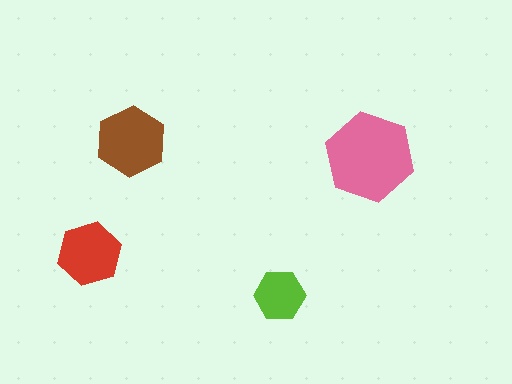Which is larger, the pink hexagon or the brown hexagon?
The pink one.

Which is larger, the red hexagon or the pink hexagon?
The pink one.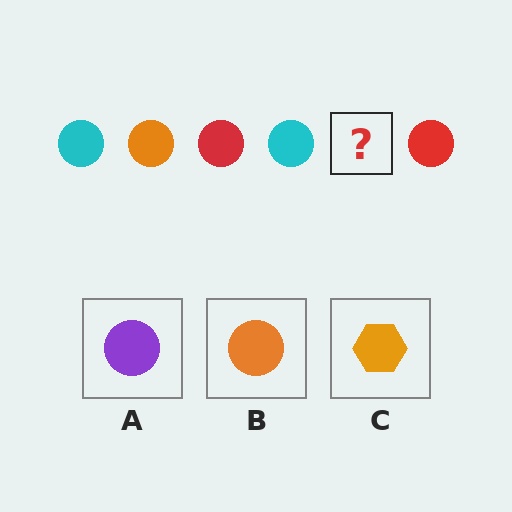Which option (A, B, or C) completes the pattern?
B.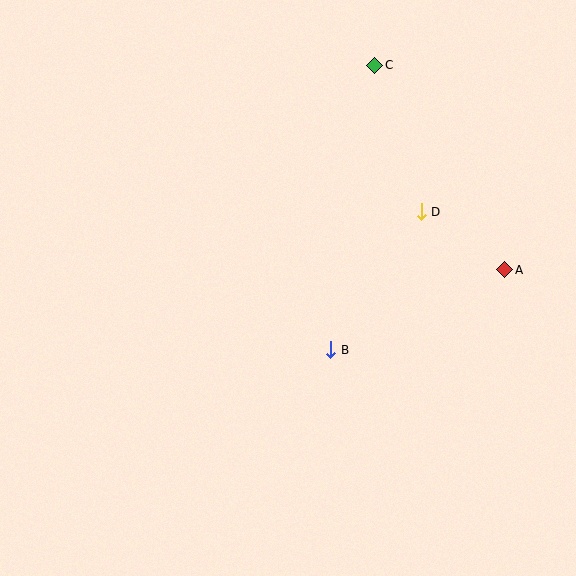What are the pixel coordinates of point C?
Point C is at (375, 65).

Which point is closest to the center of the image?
Point B at (331, 350) is closest to the center.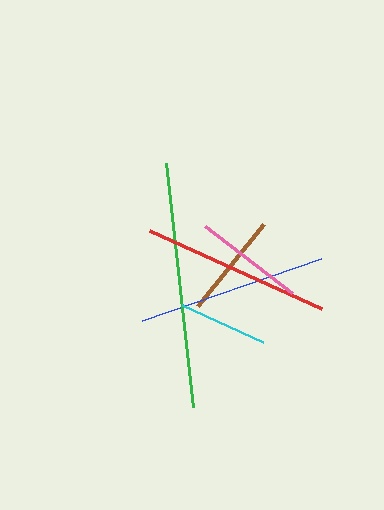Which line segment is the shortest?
The cyan line is the shortest at approximately 89 pixels.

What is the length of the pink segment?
The pink segment is approximately 110 pixels long.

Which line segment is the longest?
The green line is the longest at approximately 245 pixels.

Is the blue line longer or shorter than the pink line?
The blue line is longer than the pink line.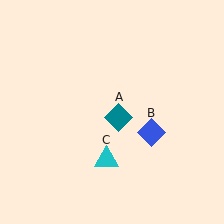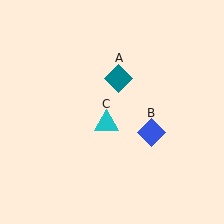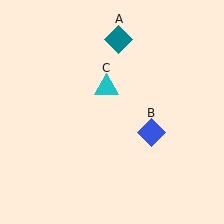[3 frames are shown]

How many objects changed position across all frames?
2 objects changed position: teal diamond (object A), cyan triangle (object C).